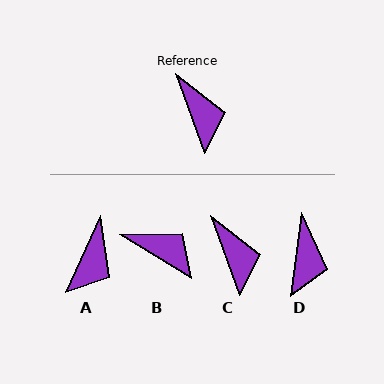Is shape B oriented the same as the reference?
No, it is off by about 38 degrees.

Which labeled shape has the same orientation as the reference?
C.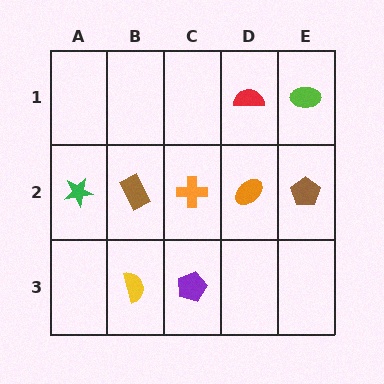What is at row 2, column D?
An orange ellipse.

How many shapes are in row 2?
5 shapes.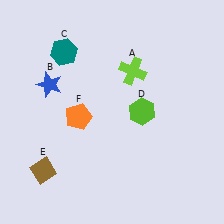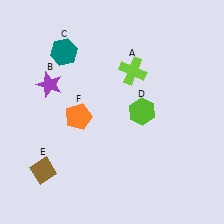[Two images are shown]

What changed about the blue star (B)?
In Image 1, B is blue. In Image 2, it changed to purple.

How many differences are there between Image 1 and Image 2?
There is 1 difference between the two images.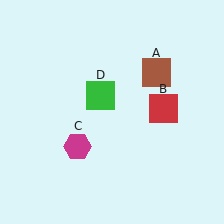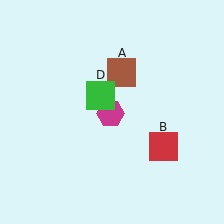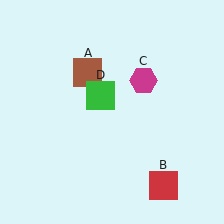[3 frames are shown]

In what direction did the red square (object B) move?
The red square (object B) moved down.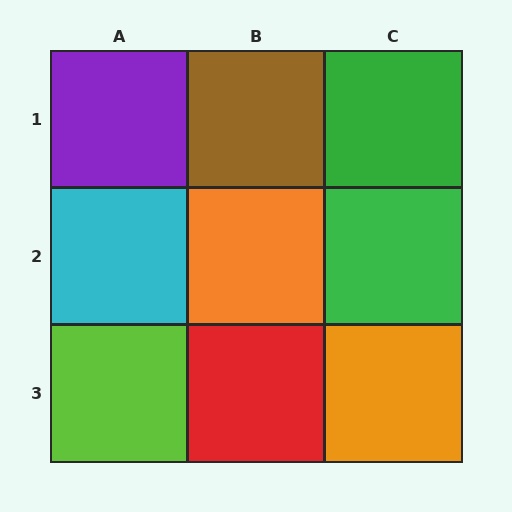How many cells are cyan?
1 cell is cyan.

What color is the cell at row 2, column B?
Orange.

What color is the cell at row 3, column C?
Orange.